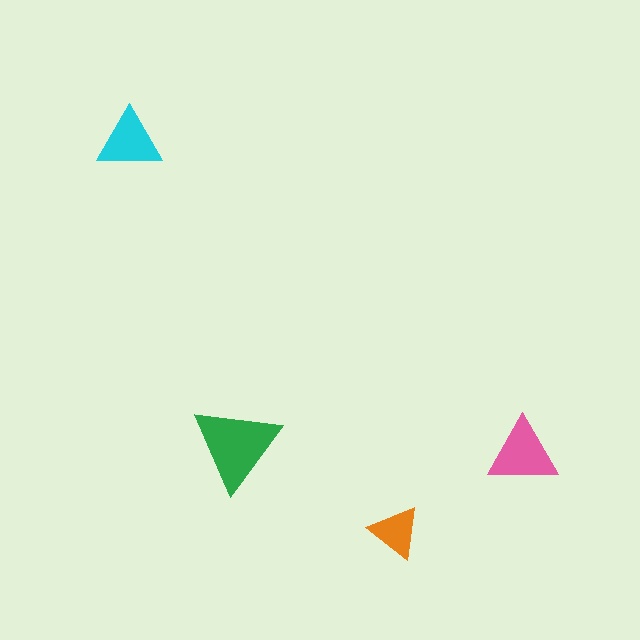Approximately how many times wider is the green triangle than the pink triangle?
About 1.5 times wider.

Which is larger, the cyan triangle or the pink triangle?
The pink one.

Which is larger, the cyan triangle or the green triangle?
The green one.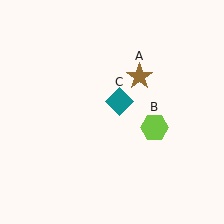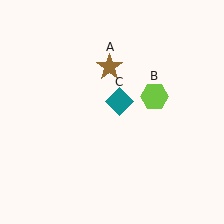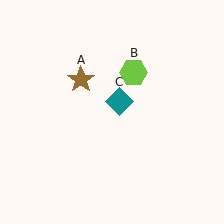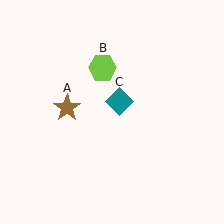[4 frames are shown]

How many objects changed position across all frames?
2 objects changed position: brown star (object A), lime hexagon (object B).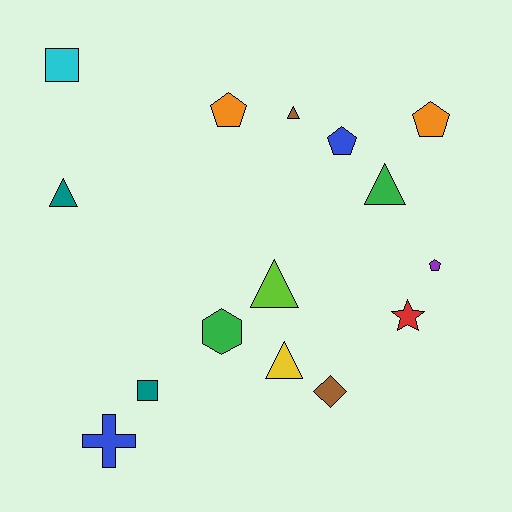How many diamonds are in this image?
There is 1 diamond.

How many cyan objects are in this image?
There is 1 cyan object.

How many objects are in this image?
There are 15 objects.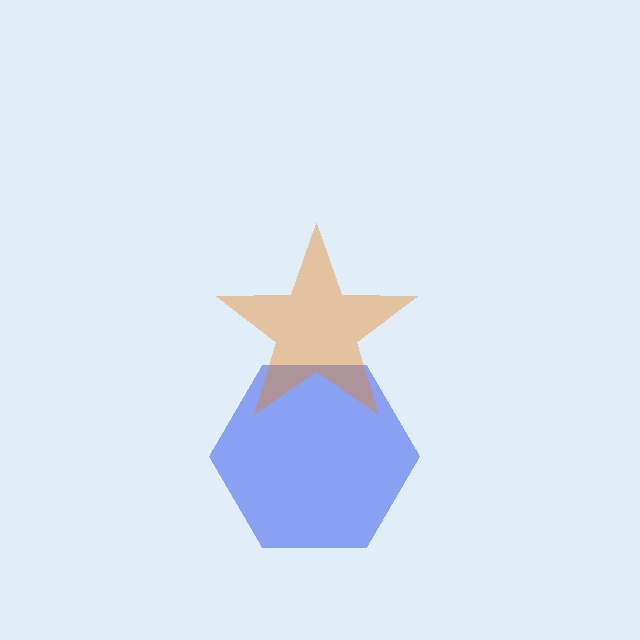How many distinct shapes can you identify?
There are 2 distinct shapes: a blue hexagon, an orange star.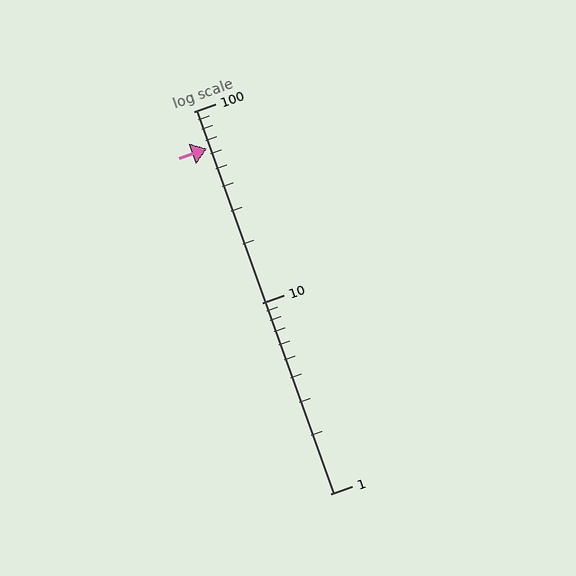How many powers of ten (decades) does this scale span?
The scale spans 2 decades, from 1 to 100.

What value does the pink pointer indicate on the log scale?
The pointer indicates approximately 64.